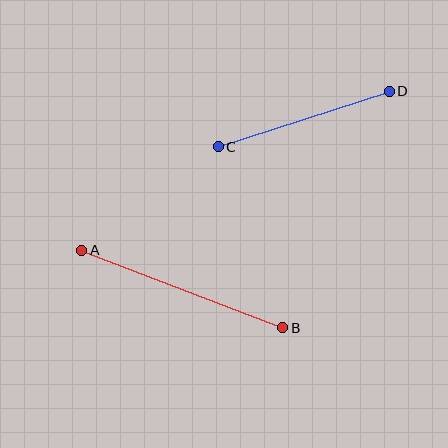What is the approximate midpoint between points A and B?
The midpoint is at approximately (182, 289) pixels.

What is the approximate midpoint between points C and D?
The midpoint is at approximately (304, 119) pixels.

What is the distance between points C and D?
The distance is approximately 180 pixels.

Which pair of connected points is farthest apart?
Points A and B are farthest apart.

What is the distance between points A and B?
The distance is approximately 216 pixels.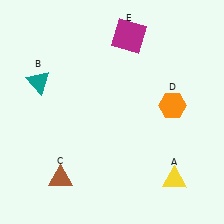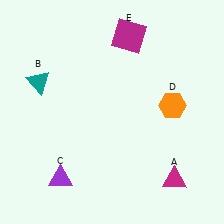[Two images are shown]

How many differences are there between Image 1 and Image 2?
There are 2 differences between the two images.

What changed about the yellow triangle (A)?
In Image 1, A is yellow. In Image 2, it changed to magenta.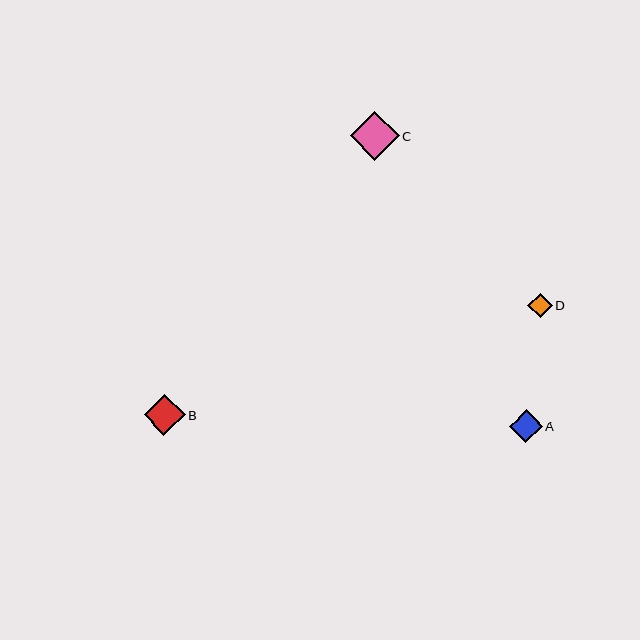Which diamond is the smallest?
Diamond D is the smallest with a size of approximately 24 pixels.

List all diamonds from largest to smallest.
From largest to smallest: C, B, A, D.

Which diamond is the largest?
Diamond C is the largest with a size of approximately 49 pixels.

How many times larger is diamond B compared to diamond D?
Diamond B is approximately 1.7 times the size of diamond D.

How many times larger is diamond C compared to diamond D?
Diamond C is approximately 2.0 times the size of diamond D.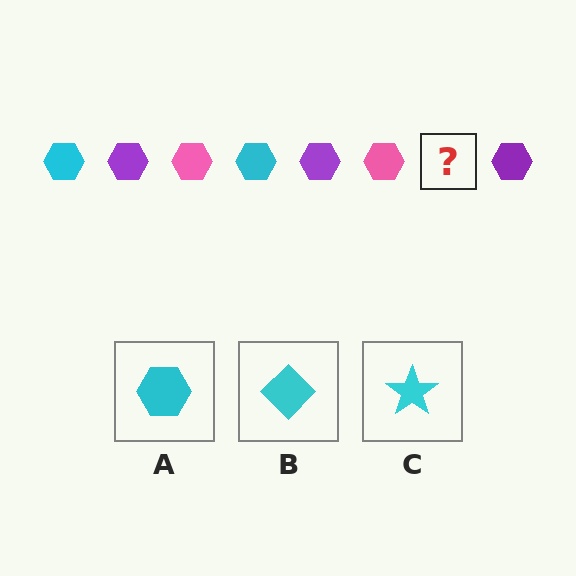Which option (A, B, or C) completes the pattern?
A.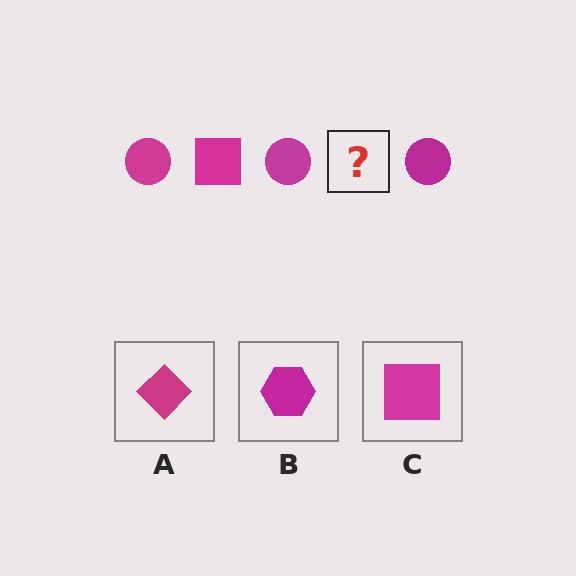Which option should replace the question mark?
Option C.